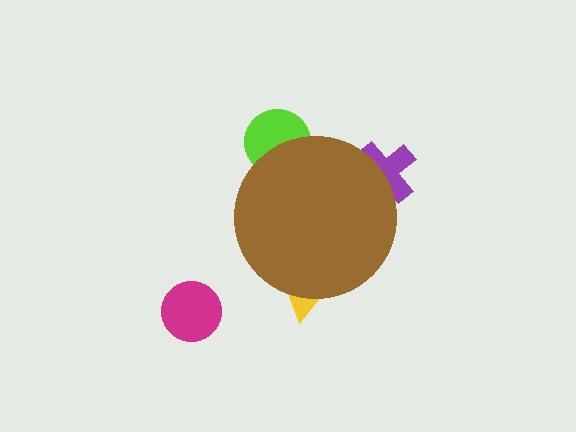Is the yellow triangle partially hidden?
Yes, the yellow triangle is partially hidden behind the brown circle.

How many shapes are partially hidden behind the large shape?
3 shapes are partially hidden.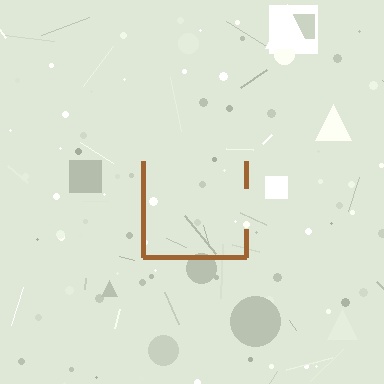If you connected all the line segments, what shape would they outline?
They would outline a square.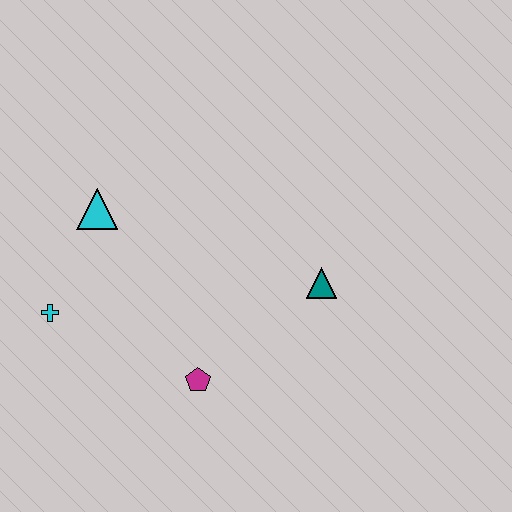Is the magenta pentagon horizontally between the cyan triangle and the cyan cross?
No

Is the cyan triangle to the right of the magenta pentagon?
No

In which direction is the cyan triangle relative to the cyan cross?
The cyan triangle is above the cyan cross.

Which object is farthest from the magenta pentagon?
The cyan triangle is farthest from the magenta pentagon.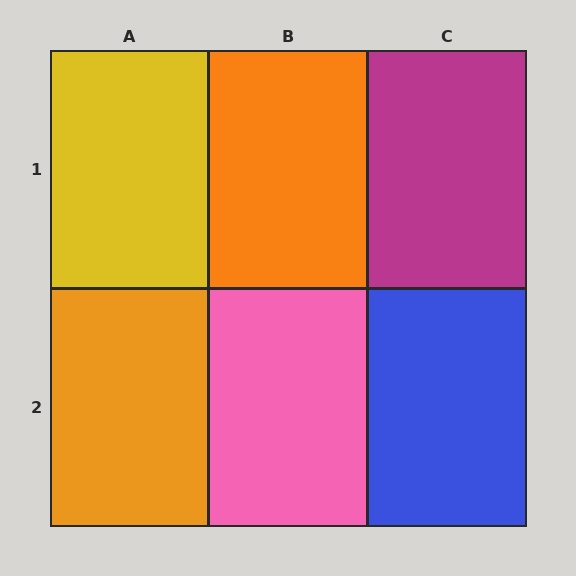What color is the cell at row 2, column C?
Blue.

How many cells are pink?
1 cell is pink.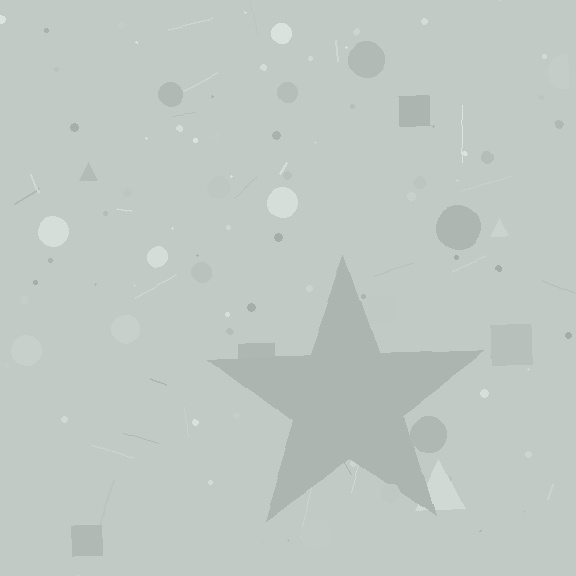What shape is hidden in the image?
A star is hidden in the image.